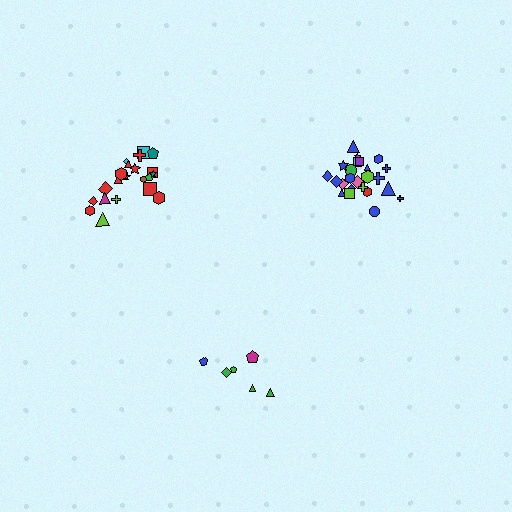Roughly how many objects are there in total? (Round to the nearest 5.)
Roughly 55 objects in total.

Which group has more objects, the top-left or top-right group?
The top-right group.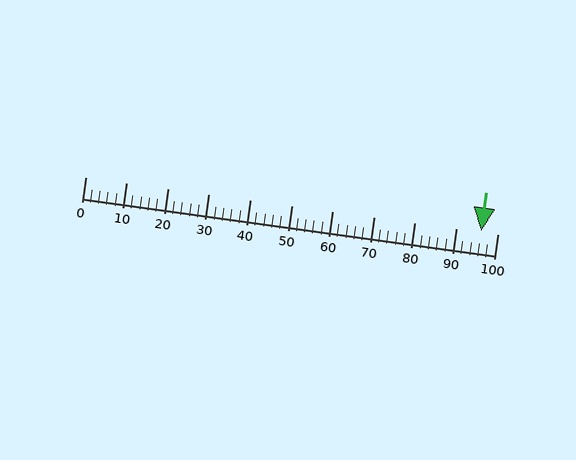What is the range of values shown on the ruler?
The ruler shows values from 0 to 100.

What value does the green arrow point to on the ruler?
The green arrow points to approximately 96.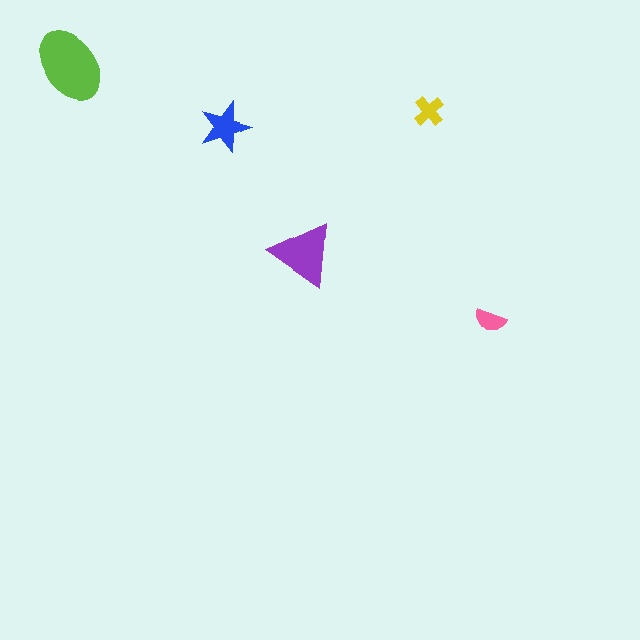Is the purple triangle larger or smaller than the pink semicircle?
Larger.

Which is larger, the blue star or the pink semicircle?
The blue star.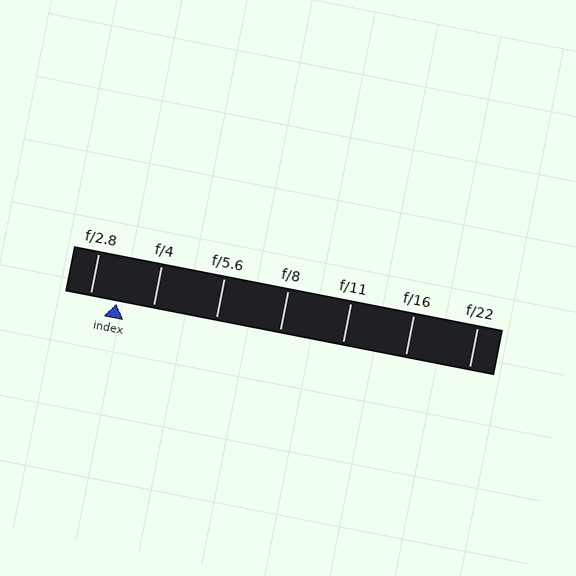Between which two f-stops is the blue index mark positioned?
The index mark is between f/2.8 and f/4.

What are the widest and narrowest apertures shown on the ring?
The widest aperture shown is f/2.8 and the narrowest is f/22.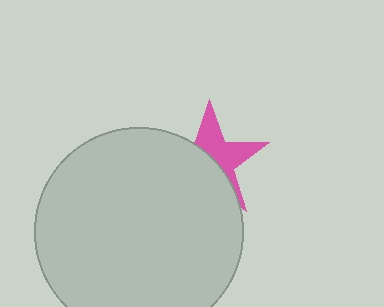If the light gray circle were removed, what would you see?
You would see the complete pink star.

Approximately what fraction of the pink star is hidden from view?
Roughly 55% of the pink star is hidden behind the light gray circle.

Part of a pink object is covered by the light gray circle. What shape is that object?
It is a star.